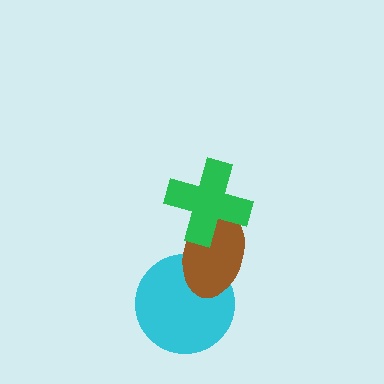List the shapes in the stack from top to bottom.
From top to bottom: the green cross, the brown ellipse, the cyan circle.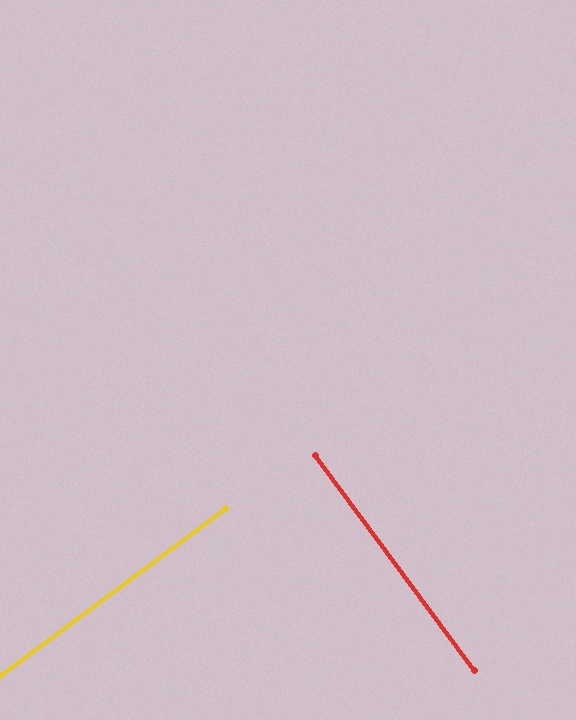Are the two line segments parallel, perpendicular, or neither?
Perpendicular — they meet at approximately 90°.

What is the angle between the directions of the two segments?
Approximately 90 degrees.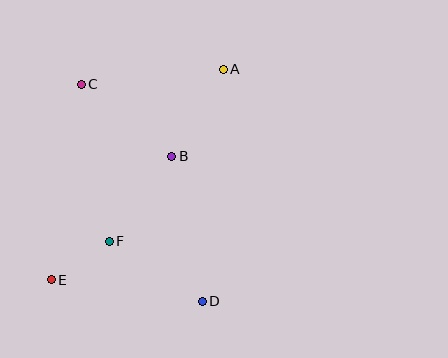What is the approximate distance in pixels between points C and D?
The distance between C and D is approximately 248 pixels.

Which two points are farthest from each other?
Points A and E are farthest from each other.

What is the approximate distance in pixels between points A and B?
The distance between A and B is approximately 101 pixels.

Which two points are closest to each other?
Points E and F are closest to each other.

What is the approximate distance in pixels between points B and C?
The distance between B and C is approximately 115 pixels.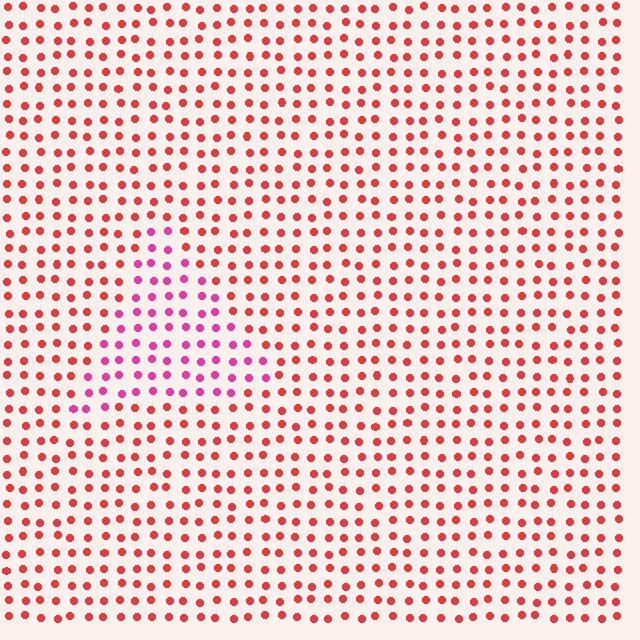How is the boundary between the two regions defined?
The boundary is defined purely by a slight shift in hue (about 35 degrees). Spacing, size, and orientation are identical on both sides.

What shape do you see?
I see a triangle.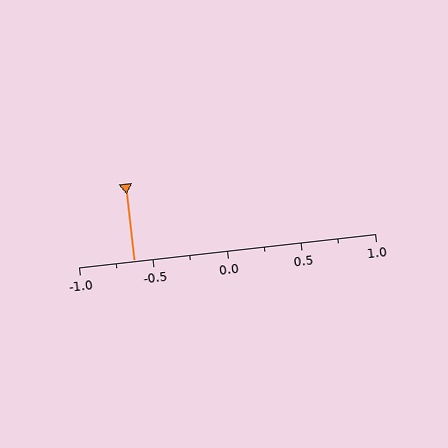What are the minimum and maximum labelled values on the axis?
The axis runs from -1.0 to 1.0.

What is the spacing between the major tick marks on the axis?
The major ticks are spaced 0.5 apart.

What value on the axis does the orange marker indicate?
The marker indicates approximately -0.62.